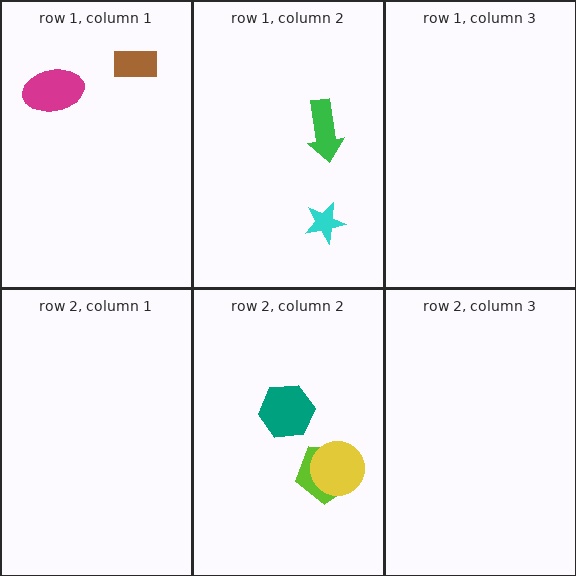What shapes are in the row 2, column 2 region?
The teal hexagon, the lime pentagon, the yellow circle.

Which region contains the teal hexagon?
The row 2, column 2 region.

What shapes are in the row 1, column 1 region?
The magenta ellipse, the brown rectangle.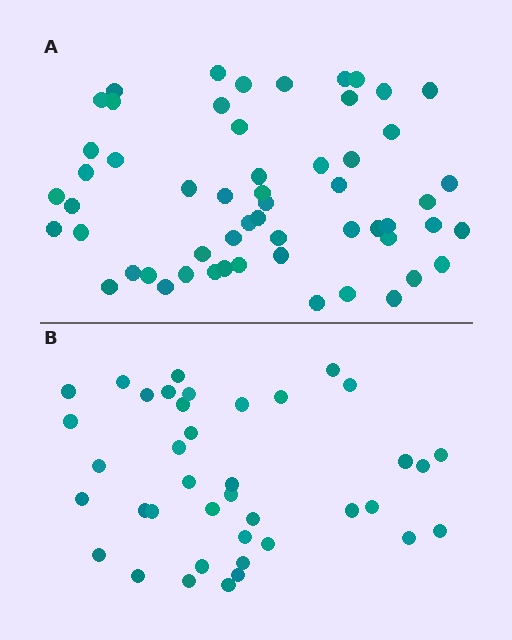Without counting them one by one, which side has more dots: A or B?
Region A (the top region) has more dots.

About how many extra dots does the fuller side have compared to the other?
Region A has approximately 15 more dots than region B.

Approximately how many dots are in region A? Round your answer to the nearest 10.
About 60 dots. (The exact count is 56, which rounds to 60.)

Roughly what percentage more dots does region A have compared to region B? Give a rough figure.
About 45% more.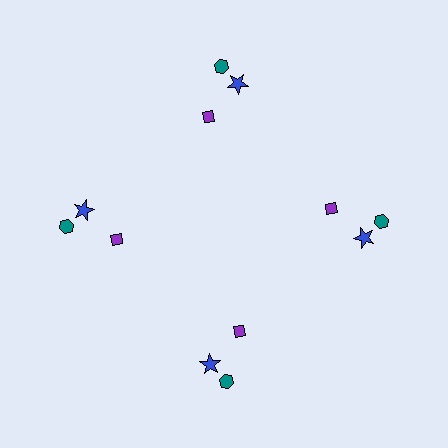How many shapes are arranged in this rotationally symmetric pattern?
There are 12 shapes, arranged in 4 groups of 3.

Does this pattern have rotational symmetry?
Yes, this pattern has 4-fold rotational symmetry. It looks the same after rotating 90 degrees around the center.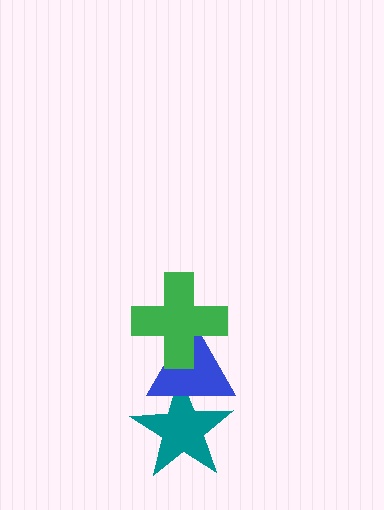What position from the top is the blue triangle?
The blue triangle is 2nd from the top.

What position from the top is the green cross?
The green cross is 1st from the top.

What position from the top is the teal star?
The teal star is 3rd from the top.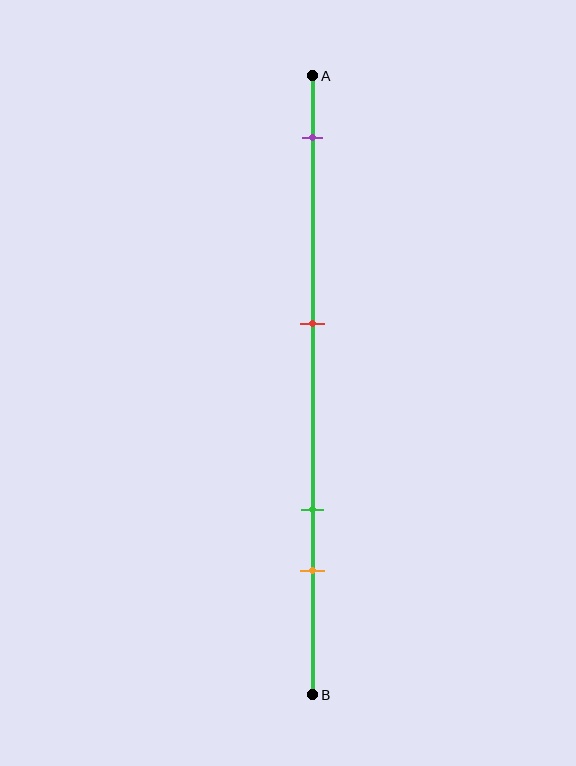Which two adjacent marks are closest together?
The green and orange marks are the closest adjacent pair.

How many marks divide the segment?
There are 4 marks dividing the segment.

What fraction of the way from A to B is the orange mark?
The orange mark is approximately 80% (0.8) of the way from A to B.